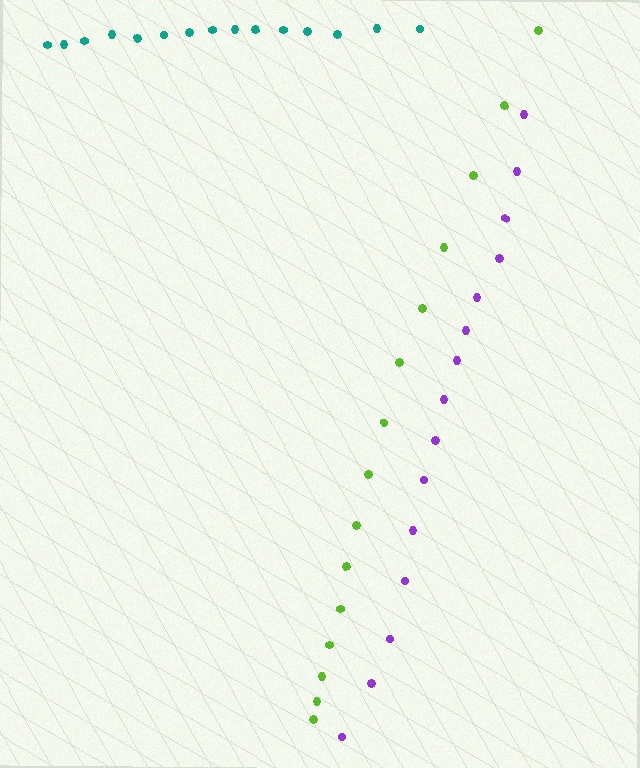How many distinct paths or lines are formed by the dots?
There are 3 distinct paths.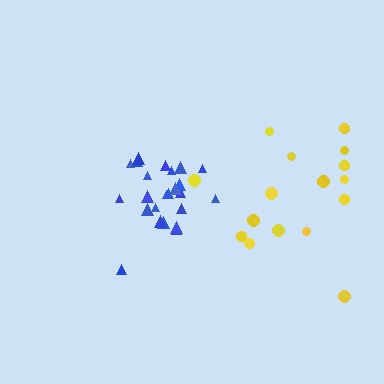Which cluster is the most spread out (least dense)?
Yellow.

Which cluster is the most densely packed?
Blue.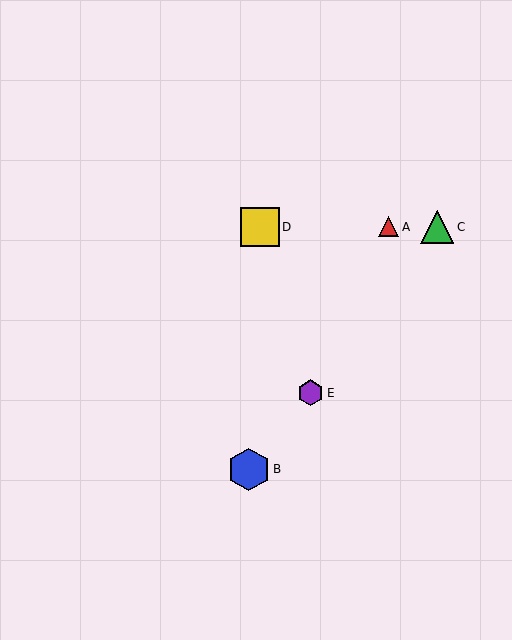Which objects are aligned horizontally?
Objects A, C, D are aligned horizontally.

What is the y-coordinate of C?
Object C is at y≈227.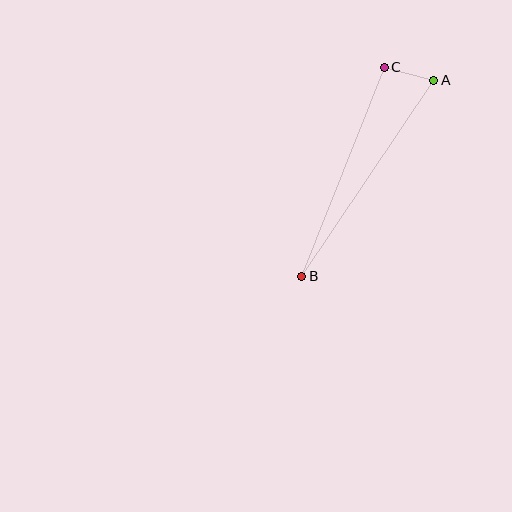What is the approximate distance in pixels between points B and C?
The distance between B and C is approximately 225 pixels.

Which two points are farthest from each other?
Points A and B are farthest from each other.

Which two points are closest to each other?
Points A and C are closest to each other.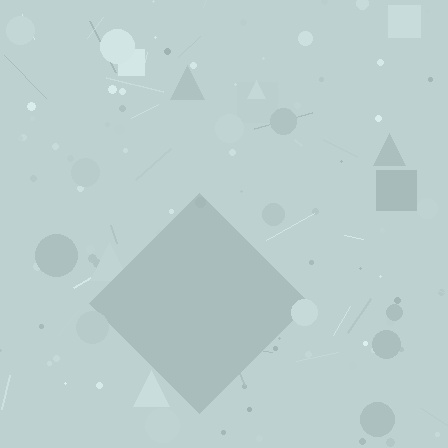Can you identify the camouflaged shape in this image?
The camouflaged shape is a diamond.